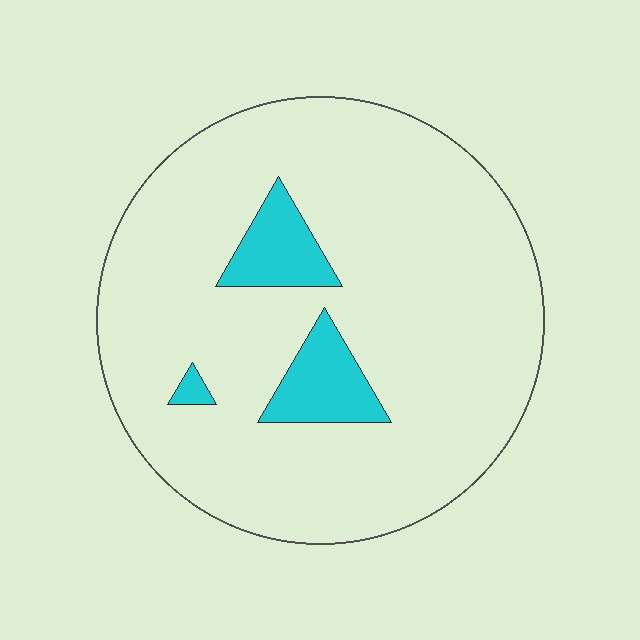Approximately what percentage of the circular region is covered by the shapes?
Approximately 10%.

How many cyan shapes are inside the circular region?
3.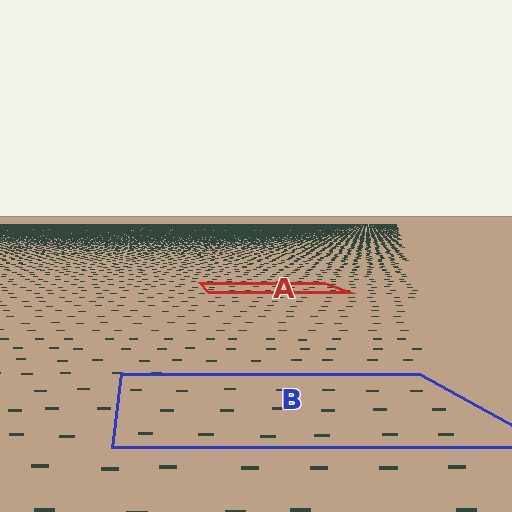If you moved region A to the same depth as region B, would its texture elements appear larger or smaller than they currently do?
They would appear larger. At a closer depth, the same texture elements are projected at a bigger on-screen size.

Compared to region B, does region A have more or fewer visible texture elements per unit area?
Region A has more texture elements per unit area — they are packed more densely because it is farther away.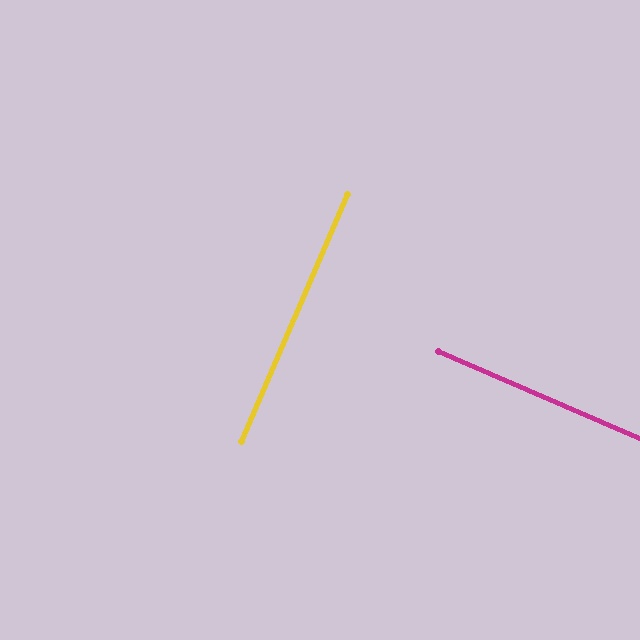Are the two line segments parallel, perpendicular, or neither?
Perpendicular — they meet at approximately 90°.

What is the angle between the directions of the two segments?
Approximately 90 degrees.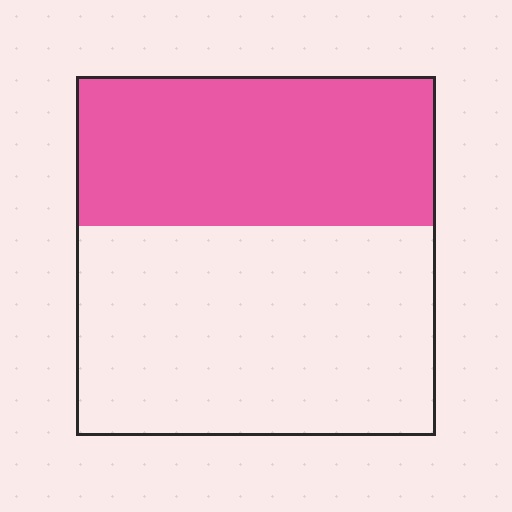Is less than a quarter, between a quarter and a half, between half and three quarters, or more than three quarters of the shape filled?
Between a quarter and a half.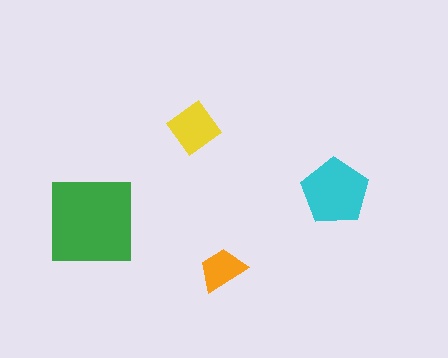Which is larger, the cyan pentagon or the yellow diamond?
The cyan pentagon.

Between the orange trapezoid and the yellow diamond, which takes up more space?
The yellow diamond.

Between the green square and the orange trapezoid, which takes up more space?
The green square.